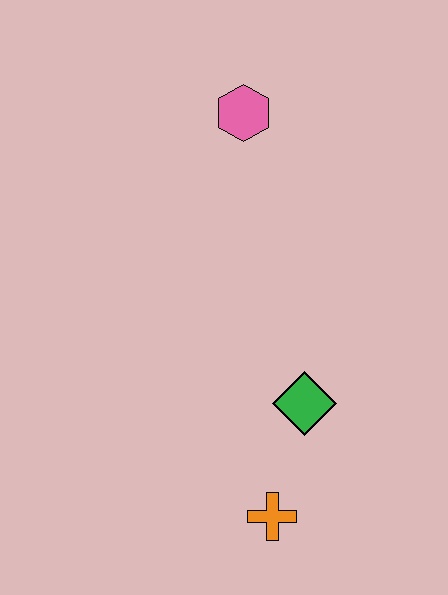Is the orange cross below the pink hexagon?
Yes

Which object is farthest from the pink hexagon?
The orange cross is farthest from the pink hexagon.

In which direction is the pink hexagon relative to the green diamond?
The pink hexagon is above the green diamond.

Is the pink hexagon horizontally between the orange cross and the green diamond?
No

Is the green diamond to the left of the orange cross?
No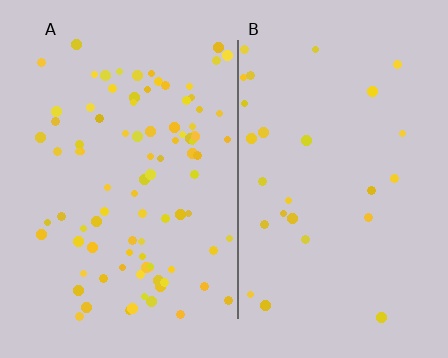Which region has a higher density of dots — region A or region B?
A (the left).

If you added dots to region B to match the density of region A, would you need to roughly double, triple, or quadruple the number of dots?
Approximately triple.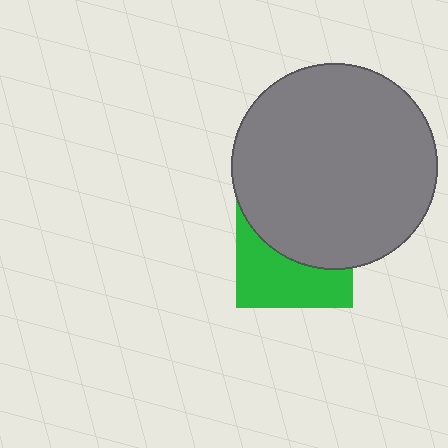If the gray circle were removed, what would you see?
You would see the complete green square.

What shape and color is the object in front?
The object in front is a gray circle.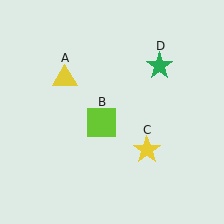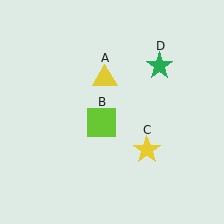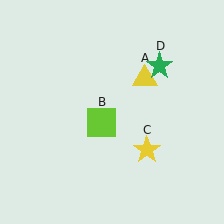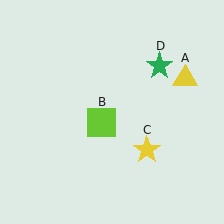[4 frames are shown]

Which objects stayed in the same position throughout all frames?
Lime square (object B) and yellow star (object C) and green star (object D) remained stationary.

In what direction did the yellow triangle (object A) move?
The yellow triangle (object A) moved right.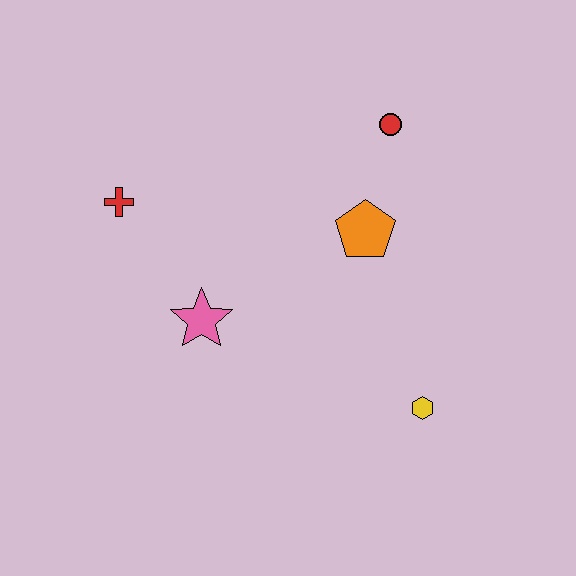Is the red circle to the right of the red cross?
Yes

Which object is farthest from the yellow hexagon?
The red cross is farthest from the yellow hexagon.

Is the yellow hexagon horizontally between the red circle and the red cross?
No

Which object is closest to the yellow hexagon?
The orange pentagon is closest to the yellow hexagon.